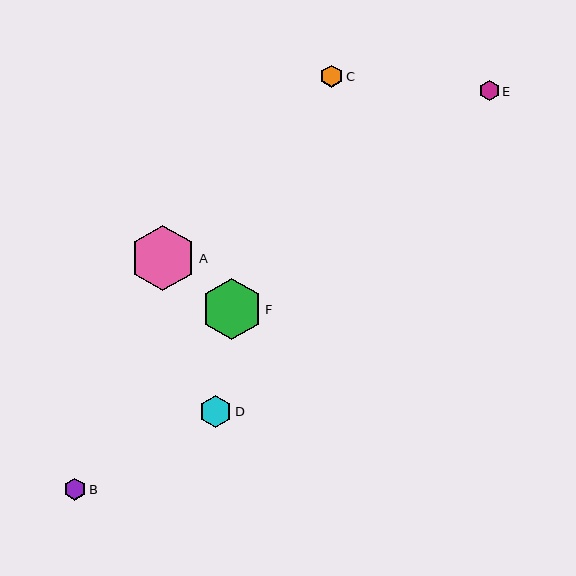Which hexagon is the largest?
Hexagon A is the largest with a size of approximately 65 pixels.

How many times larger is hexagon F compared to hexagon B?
Hexagon F is approximately 2.8 times the size of hexagon B.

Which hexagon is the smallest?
Hexagon E is the smallest with a size of approximately 20 pixels.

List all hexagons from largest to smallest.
From largest to smallest: A, F, D, C, B, E.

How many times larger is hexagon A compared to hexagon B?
Hexagon A is approximately 2.9 times the size of hexagon B.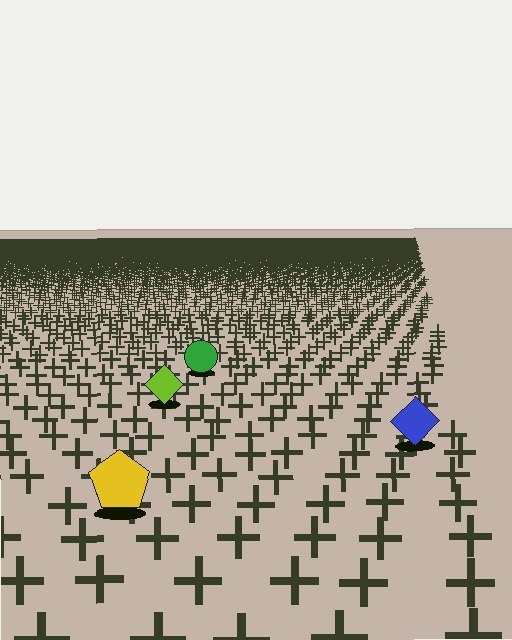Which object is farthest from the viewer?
The green circle is farthest from the viewer. It appears smaller and the ground texture around it is denser.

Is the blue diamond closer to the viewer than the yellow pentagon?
No. The yellow pentagon is closer — you can tell from the texture gradient: the ground texture is coarser near it.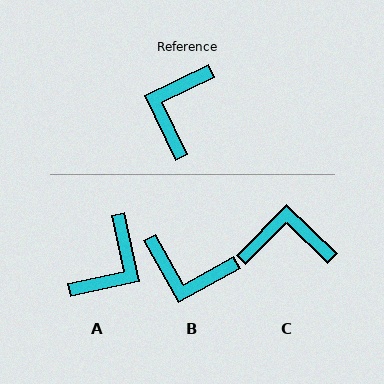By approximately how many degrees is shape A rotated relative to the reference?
Approximately 166 degrees counter-clockwise.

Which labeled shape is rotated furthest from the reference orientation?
A, about 166 degrees away.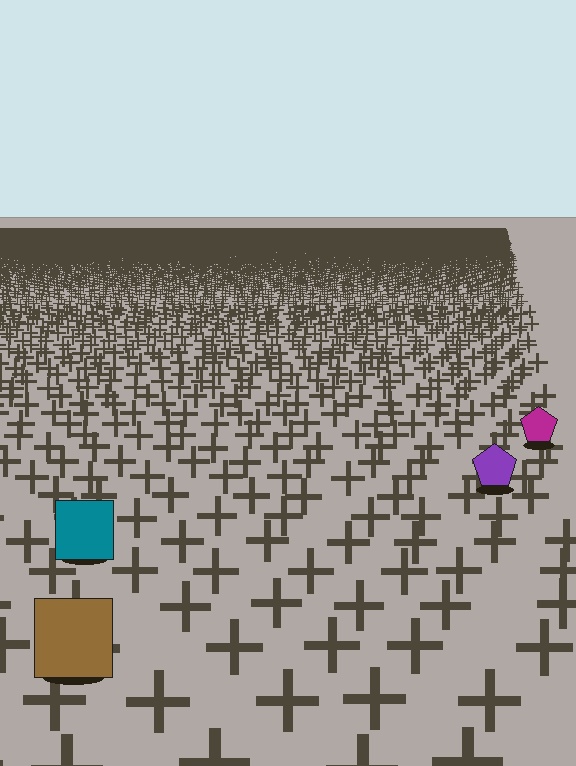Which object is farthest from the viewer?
The magenta pentagon is farthest from the viewer. It appears smaller and the ground texture around it is denser.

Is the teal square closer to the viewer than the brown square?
No. The brown square is closer — you can tell from the texture gradient: the ground texture is coarser near it.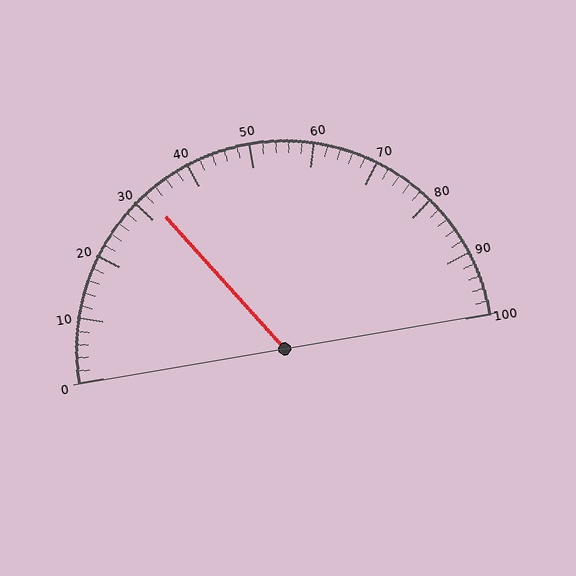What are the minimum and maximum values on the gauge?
The gauge ranges from 0 to 100.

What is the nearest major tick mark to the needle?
The nearest major tick mark is 30.